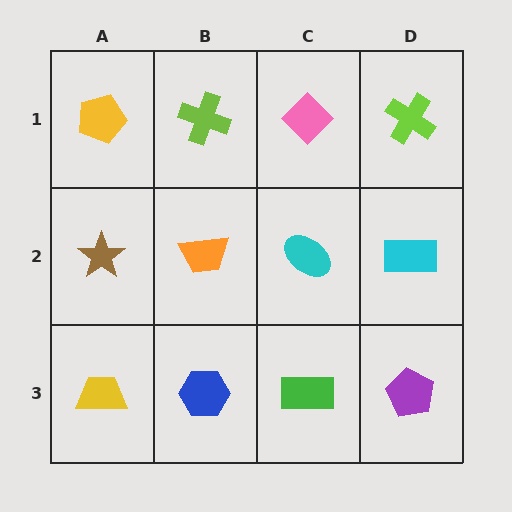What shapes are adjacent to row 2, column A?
A yellow pentagon (row 1, column A), a yellow trapezoid (row 3, column A), an orange trapezoid (row 2, column B).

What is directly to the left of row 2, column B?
A brown star.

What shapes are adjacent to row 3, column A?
A brown star (row 2, column A), a blue hexagon (row 3, column B).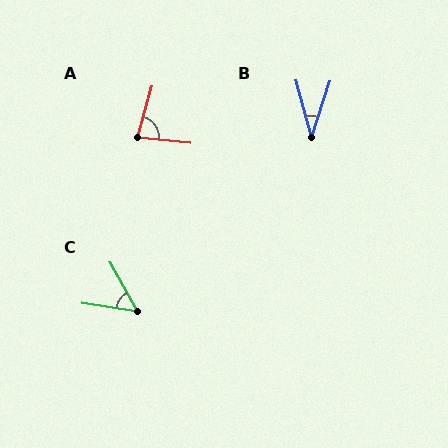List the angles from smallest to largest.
B (34°), C (53°), A (80°).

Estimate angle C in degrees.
Approximately 53 degrees.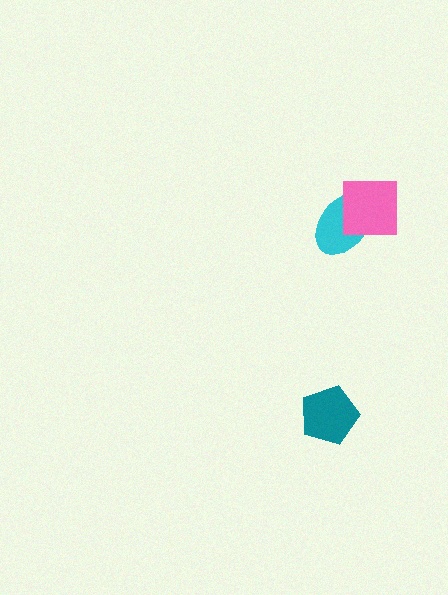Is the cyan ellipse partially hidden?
Yes, it is partially covered by another shape.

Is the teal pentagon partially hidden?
No, no other shape covers it.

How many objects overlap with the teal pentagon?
0 objects overlap with the teal pentagon.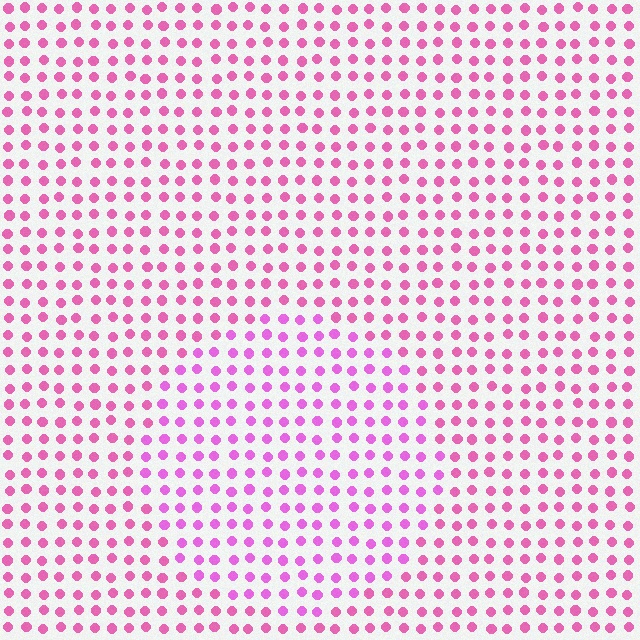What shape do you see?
I see a circle.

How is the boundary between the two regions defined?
The boundary is defined purely by a slight shift in hue (about 22 degrees). Spacing, size, and orientation are identical on both sides.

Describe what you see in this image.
The image is filled with small pink elements in a uniform arrangement. A circle-shaped region is visible where the elements are tinted to a slightly different hue, forming a subtle color boundary.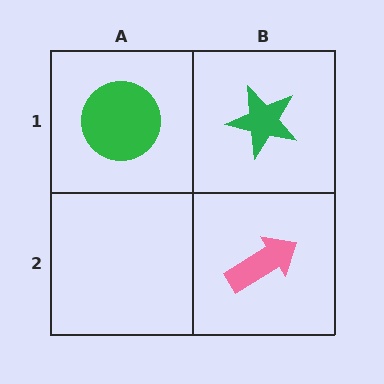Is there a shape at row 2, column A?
No, that cell is empty.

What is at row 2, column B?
A pink arrow.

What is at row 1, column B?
A green star.